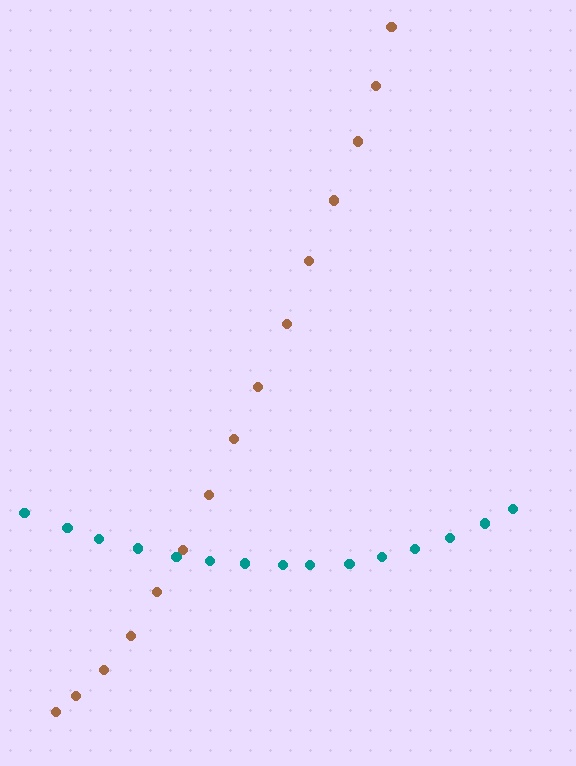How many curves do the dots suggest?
There are 2 distinct paths.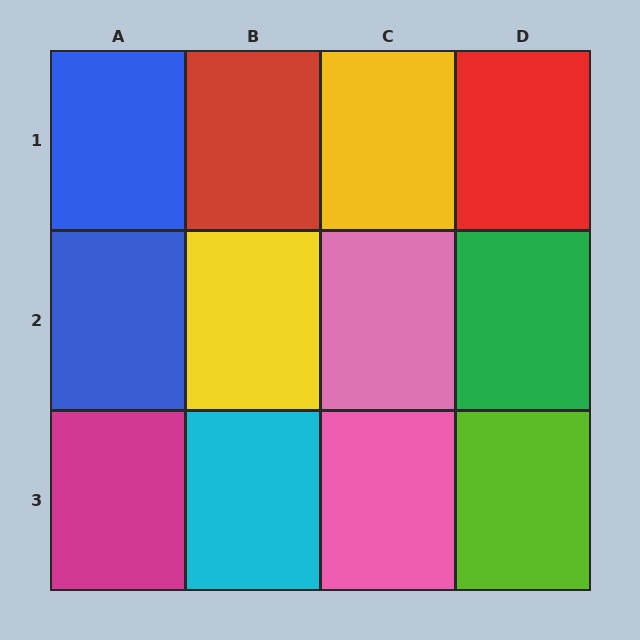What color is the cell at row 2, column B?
Yellow.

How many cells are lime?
1 cell is lime.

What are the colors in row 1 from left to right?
Blue, red, yellow, red.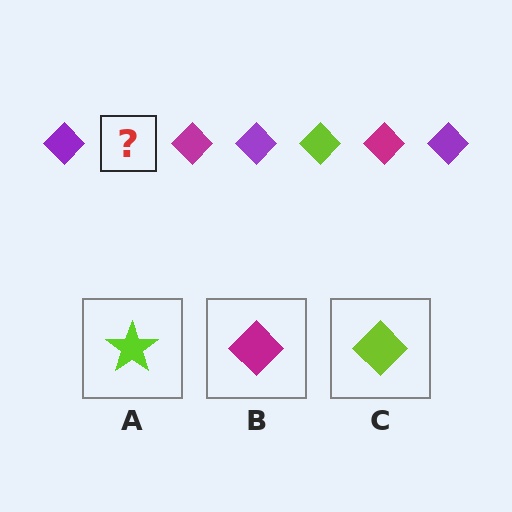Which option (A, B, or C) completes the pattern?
C.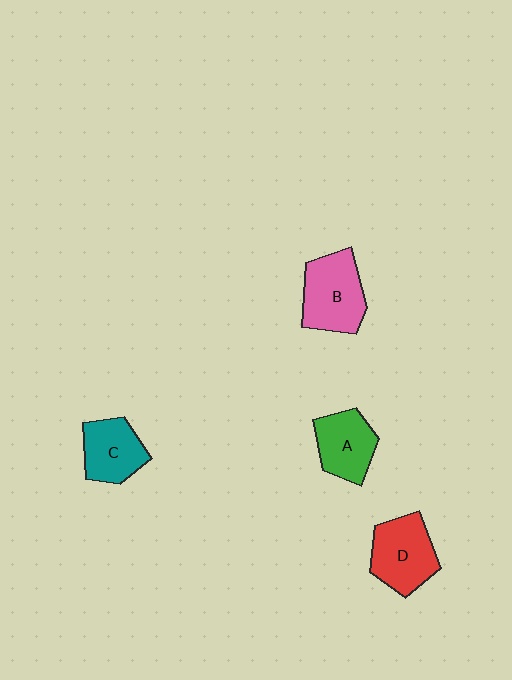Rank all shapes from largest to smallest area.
From largest to smallest: B (pink), D (red), A (green), C (teal).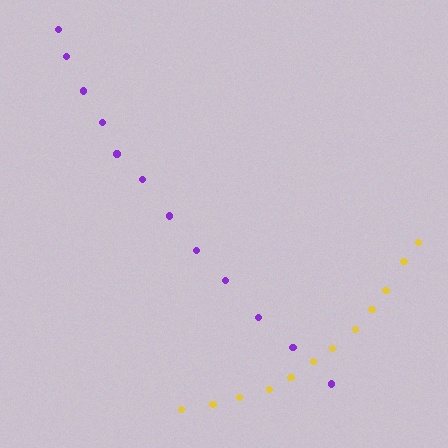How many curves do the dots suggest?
There are 2 distinct paths.